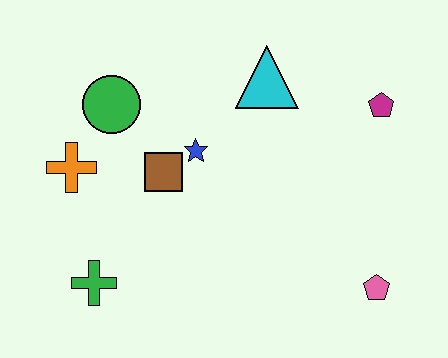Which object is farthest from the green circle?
The pink pentagon is farthest from the green circle.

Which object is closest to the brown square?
The blue star is closest to the brown square.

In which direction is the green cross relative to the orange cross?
The green cross is below the orange cross.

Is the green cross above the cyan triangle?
No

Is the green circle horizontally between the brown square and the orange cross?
Yes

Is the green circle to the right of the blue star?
No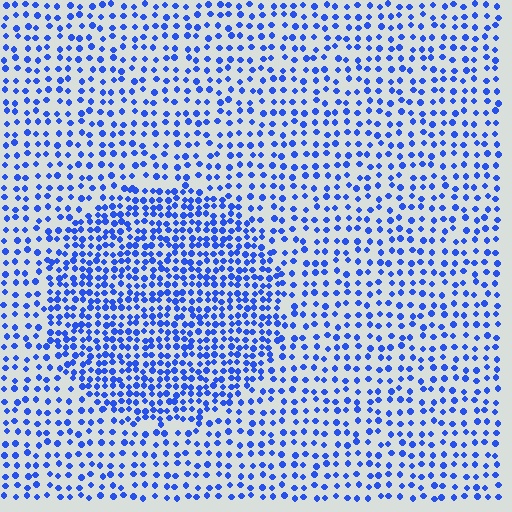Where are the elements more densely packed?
The elements are more densely packed inside the circle boundary.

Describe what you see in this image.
The image contains small blue elements arranged at two different densities. A circle-shaped region is visible where the elements are more densely packed than the surrounding area.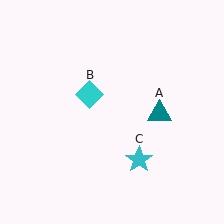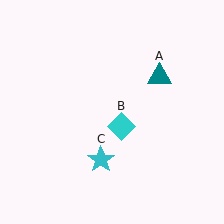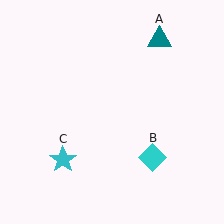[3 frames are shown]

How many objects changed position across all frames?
3 objects changed position: teal triangle (object A), cyan diamond (object B), cyan star (object C).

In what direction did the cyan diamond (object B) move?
The cyan diamond (object B) moved down and to the right.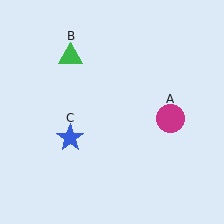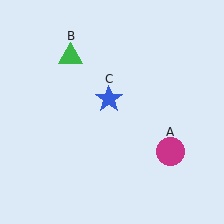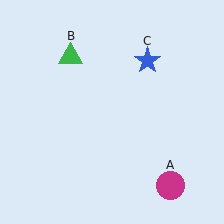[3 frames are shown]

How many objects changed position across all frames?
2 objects changed position: magenta circle (object A), blue star (object C).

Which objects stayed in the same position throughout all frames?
Green triangle (object B) remained stationary.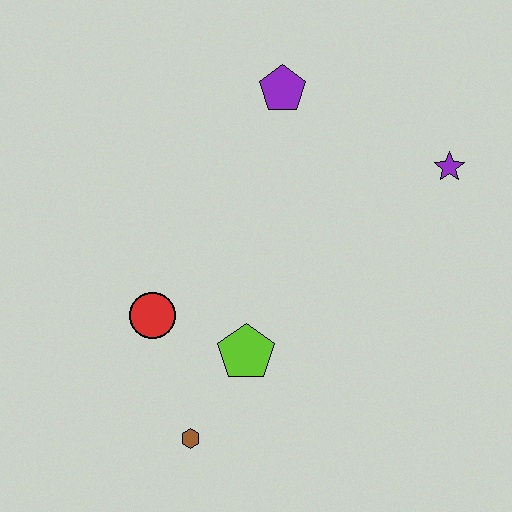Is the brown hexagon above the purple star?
No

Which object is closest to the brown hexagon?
The lime pentagon is closest to the brown hexagon.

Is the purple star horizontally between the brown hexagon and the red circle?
No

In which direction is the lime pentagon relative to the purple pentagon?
The lime pentagon is below the purple pentagon.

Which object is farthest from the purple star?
The brown hexagon is farthest from the purple star.